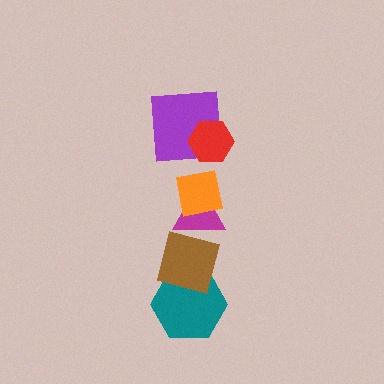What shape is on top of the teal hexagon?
The brown square is on top of the teal hexagon.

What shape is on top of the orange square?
The purple square is on top of the orange square.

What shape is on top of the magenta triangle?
The orange square is on top of the magenta triangle.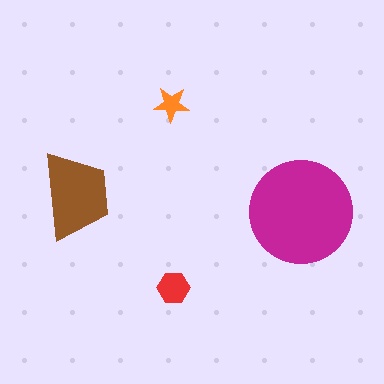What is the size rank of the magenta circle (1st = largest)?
1st.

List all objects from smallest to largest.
The orange star, the red hexagon, the brown trapezoid, the magenta circle.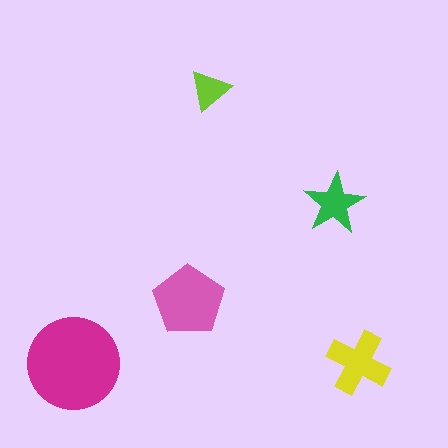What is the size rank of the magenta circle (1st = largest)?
1st.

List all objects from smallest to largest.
The lime triangle, the green star, the yellow cross, the pink pentagon, the magenta circle.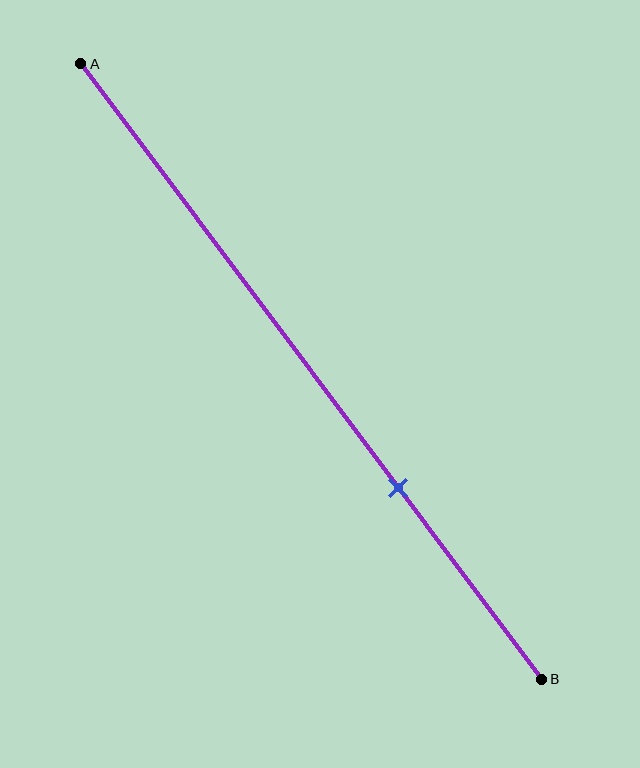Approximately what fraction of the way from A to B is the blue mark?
The blue mark is approximately 70% of the way from A to B.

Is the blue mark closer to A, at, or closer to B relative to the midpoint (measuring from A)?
The blue mark is closer to point B than the midpoint of segment AB.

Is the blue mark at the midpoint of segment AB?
No, the mark is at about 70% from A, not at the 50% midpoint.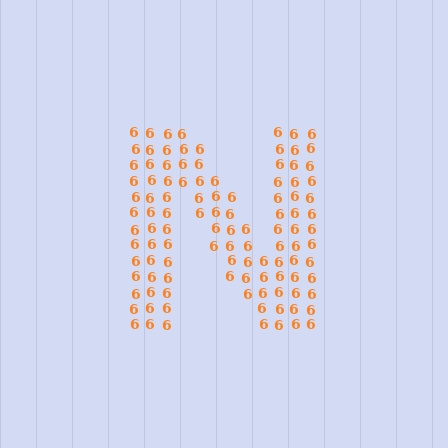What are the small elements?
The small elements are digit 6's.